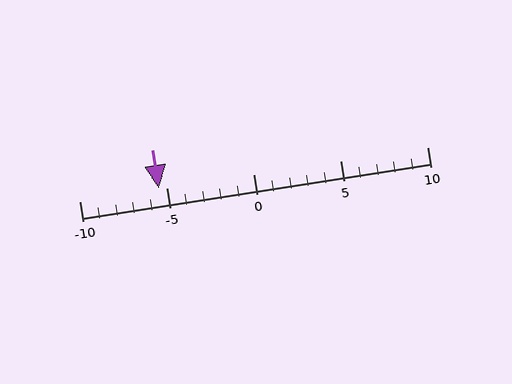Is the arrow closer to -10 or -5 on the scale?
The arrow is closer to -5.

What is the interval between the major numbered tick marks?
The major tick marks are spaced 5 units apart.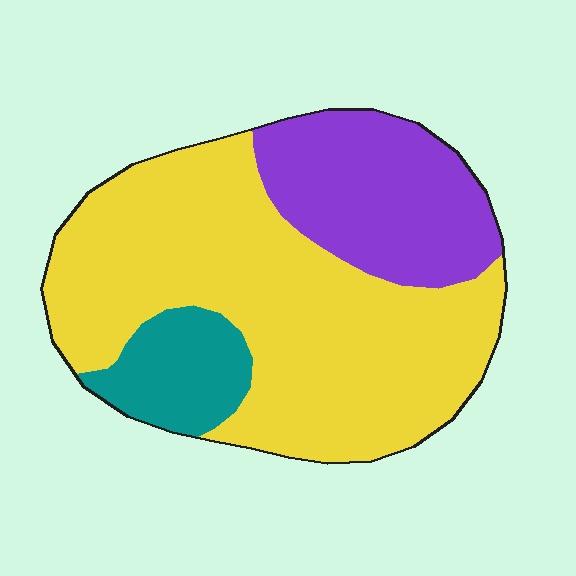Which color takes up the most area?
Yellow, at roughly 65%.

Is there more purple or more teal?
Purple.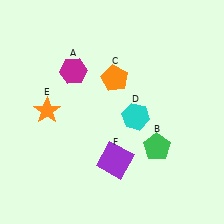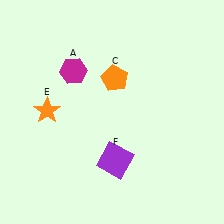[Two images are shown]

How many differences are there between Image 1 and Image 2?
There are 2 differences between the two images.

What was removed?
The cyan hexagon (D), the green pentagon (B) were removed in Image 2.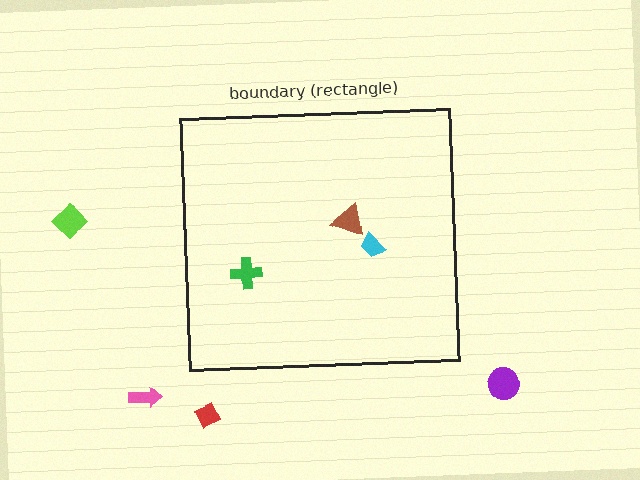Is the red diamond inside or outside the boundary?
Outside.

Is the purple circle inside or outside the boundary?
Outside.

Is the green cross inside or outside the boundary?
Inside.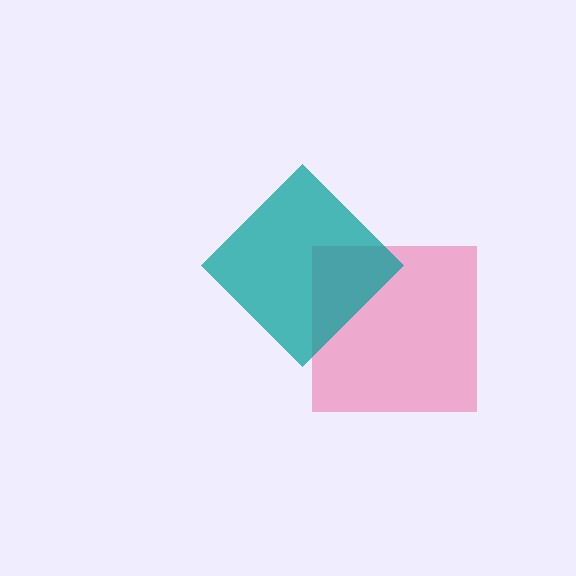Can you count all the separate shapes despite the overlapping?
Yes, there are 2 separate shapes.